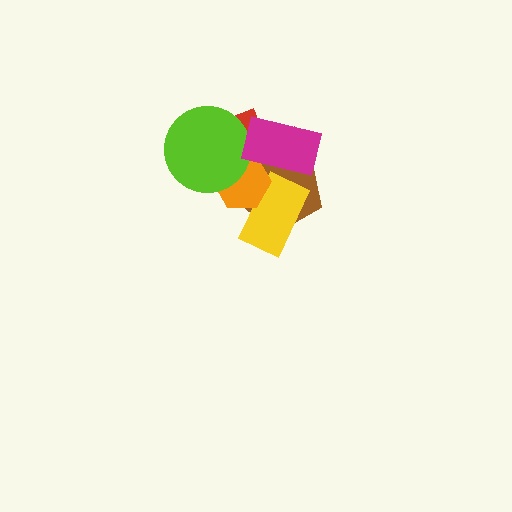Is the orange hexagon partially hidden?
Yes, it is partially covered by another shape.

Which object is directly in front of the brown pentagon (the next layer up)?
The yellow rectangle is directly in front of the brown pentagon.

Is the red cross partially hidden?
Yes, it is partially covered by another shape.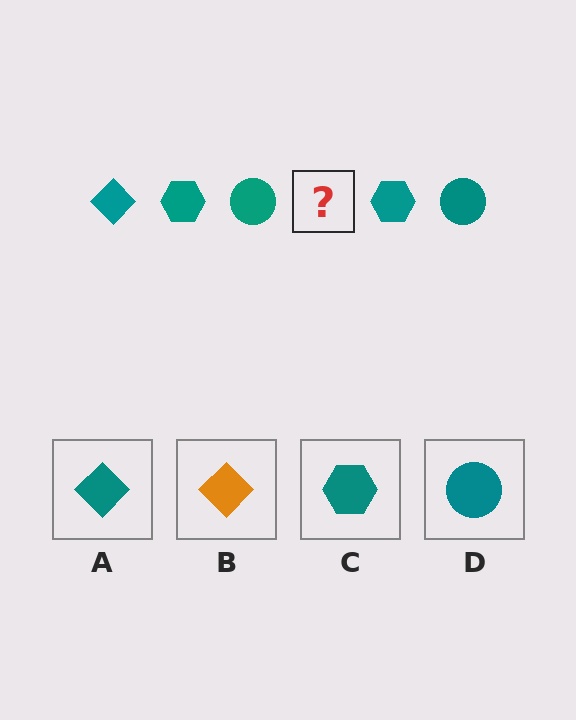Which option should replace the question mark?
Option A.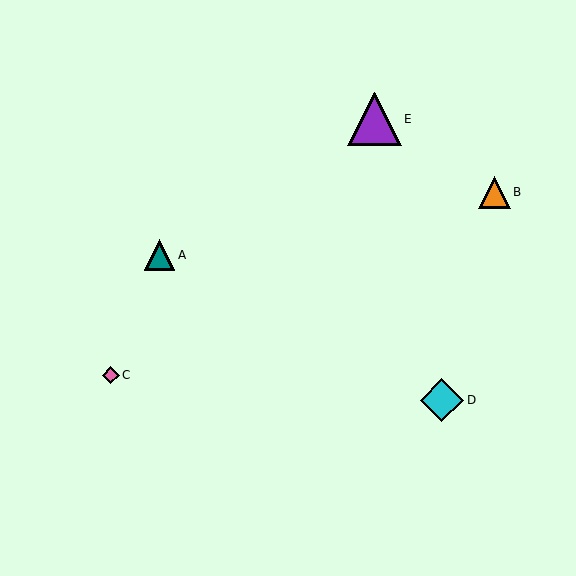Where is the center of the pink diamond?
The center of the pink diamond is at (111, 375).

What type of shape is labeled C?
Shape C is a pink diamond.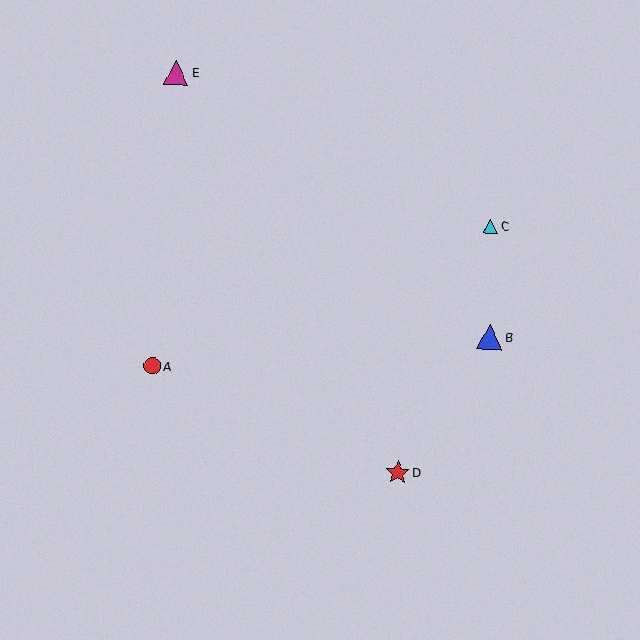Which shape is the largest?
The blue triangle (labeled B) is the largest.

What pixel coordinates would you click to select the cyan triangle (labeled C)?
Click at (490, 226) to select the cyan triangle C.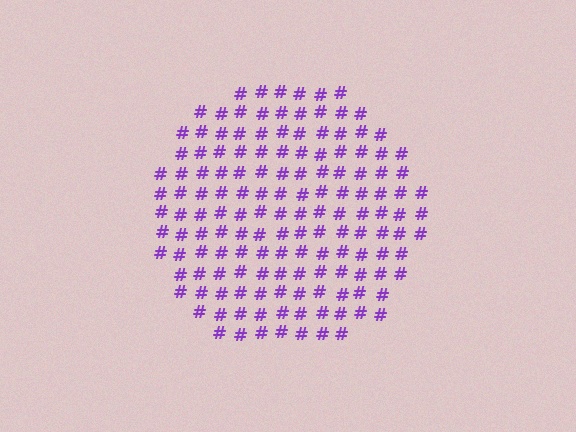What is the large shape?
The large shape is a circle.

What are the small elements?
The small elements are hash symbols.